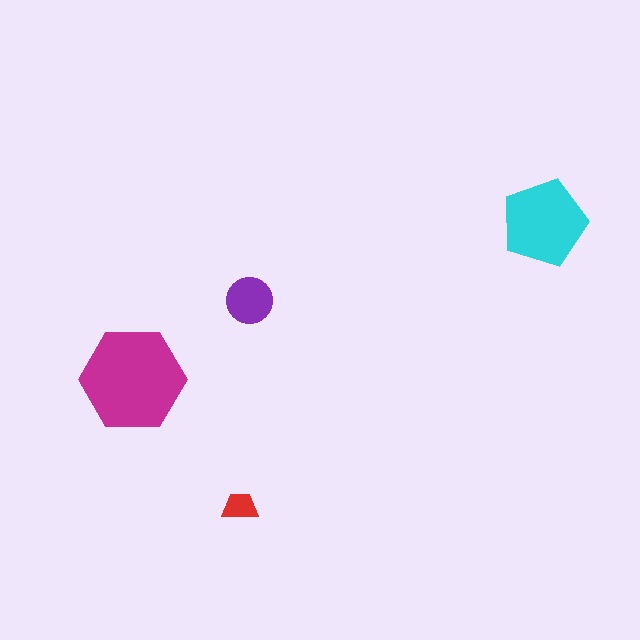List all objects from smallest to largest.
The red trapezoid, the purple circle, the cyan pentagon, the magenta hexagon.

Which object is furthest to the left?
The magenta hexagon is leftmost.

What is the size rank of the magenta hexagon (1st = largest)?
1st.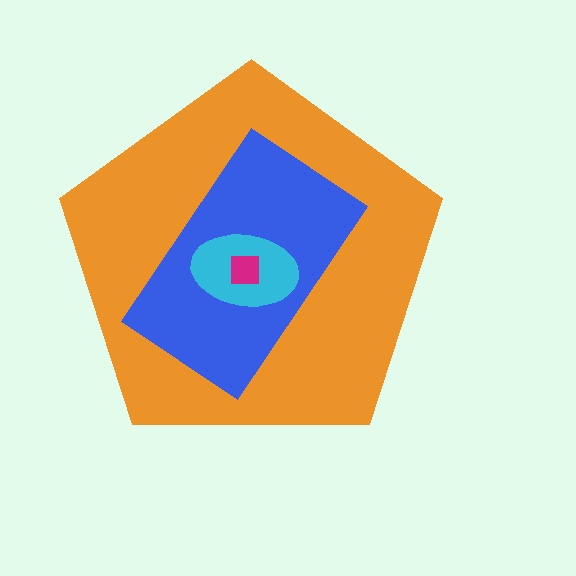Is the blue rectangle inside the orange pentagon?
Yes.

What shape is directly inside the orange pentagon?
The blue rectangle.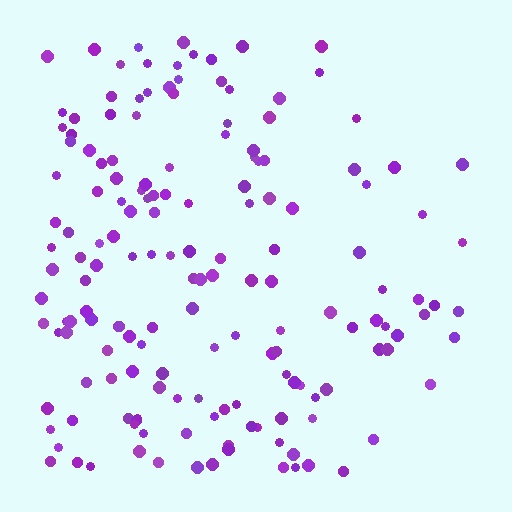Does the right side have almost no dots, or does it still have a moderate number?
Still a moderate number, just noticeably fewer than the left.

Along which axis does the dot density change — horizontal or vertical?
Horizontal.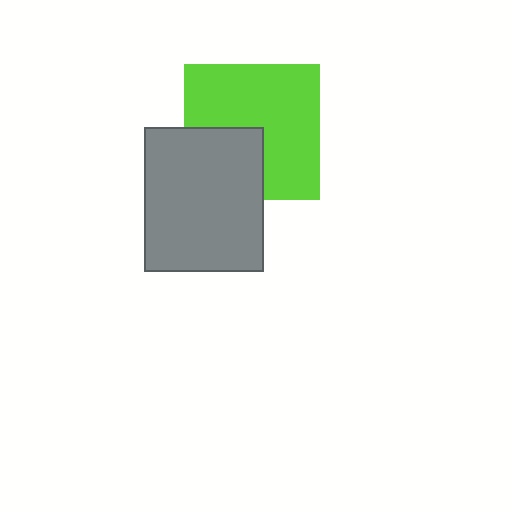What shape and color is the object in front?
The object in front is a gray rectangle.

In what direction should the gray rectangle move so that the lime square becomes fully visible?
The gray rectangle should move toward the lower-left. That is the shortest direction to clear the overlap and leave the lime square fully visible.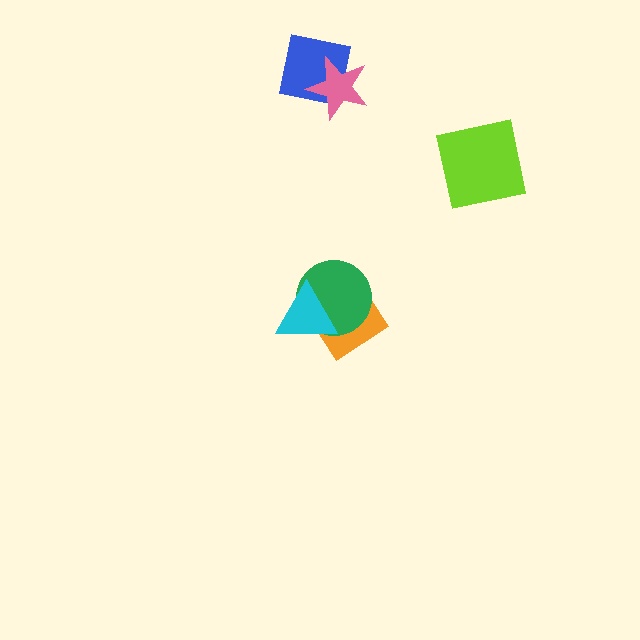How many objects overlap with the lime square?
0 objects overlap with the lime square.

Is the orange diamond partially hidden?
Yes, it is partially covered by another shape.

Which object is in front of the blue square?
The pink star is in front of the blue square.